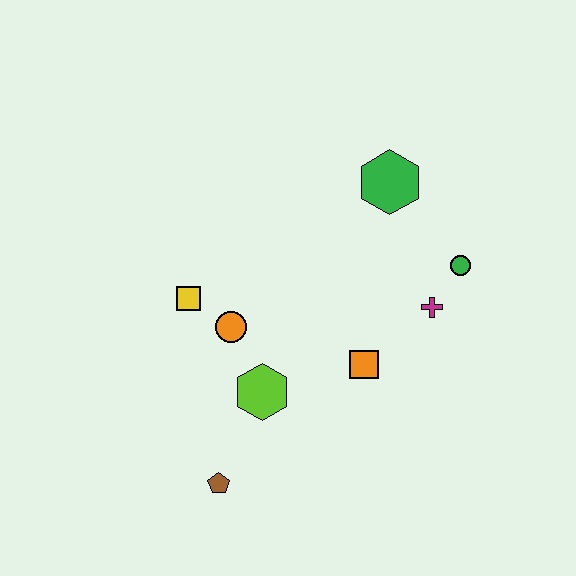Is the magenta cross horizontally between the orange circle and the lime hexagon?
No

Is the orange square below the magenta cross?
Yes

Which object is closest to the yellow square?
The orange circle is closest to the yellow square.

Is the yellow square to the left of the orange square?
Yes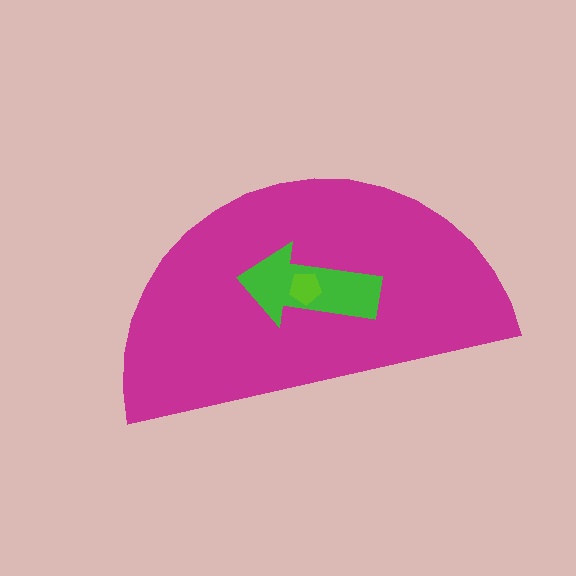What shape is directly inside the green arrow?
The lime pentagon.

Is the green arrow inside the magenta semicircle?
Yes.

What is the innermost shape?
The lime pentagon.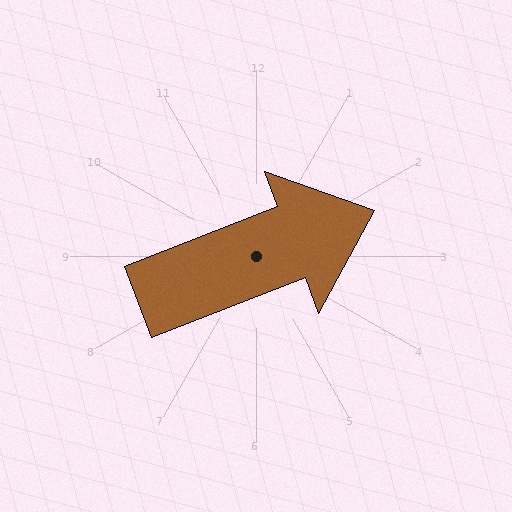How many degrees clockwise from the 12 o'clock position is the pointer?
Approximately 69 degrees.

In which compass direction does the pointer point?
East.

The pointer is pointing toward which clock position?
Roughly 2 o'clock.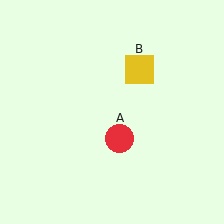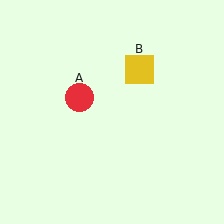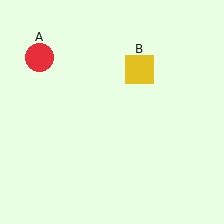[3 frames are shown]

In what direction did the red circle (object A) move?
The red circle (object A) moved up and to the left.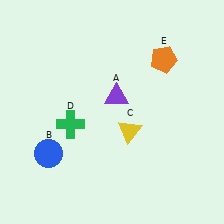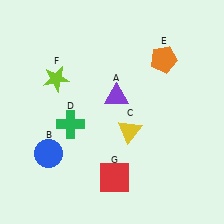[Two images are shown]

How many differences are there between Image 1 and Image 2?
There are 2 differences between the two images.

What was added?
A lime star (F), a red square (G) were added in Image 2.